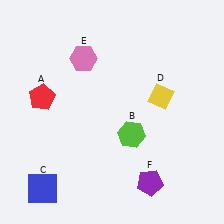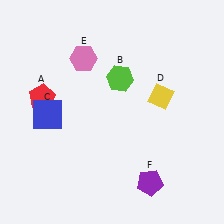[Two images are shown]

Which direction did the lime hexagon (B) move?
The lime hexagon (B) moved up.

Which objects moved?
The objects that moved are: the lime hexagon (B), the blue square (C).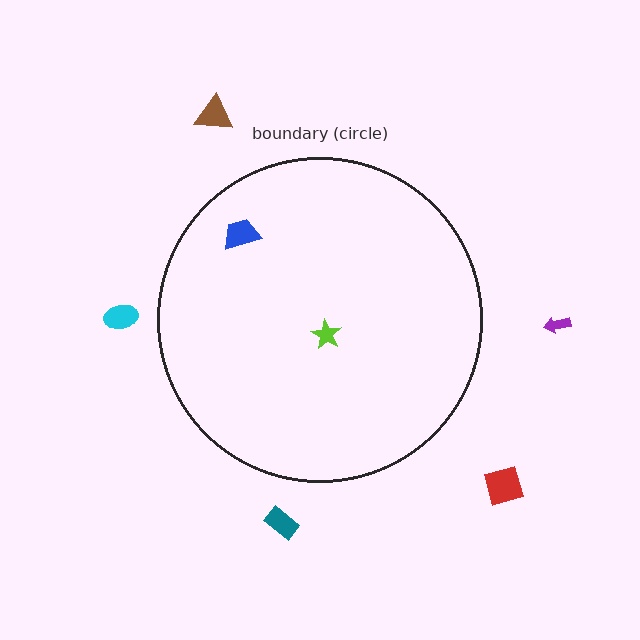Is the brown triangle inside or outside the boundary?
Outside.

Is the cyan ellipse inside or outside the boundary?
Outside.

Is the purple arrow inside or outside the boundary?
Outside.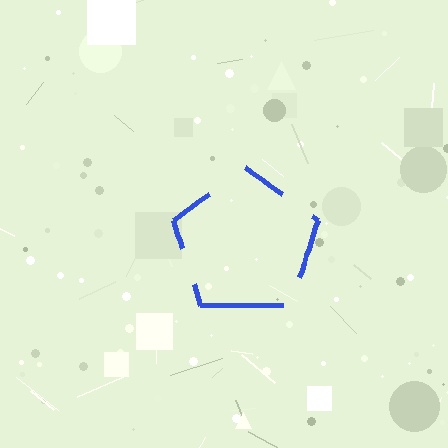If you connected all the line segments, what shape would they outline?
They would outline a pentagon.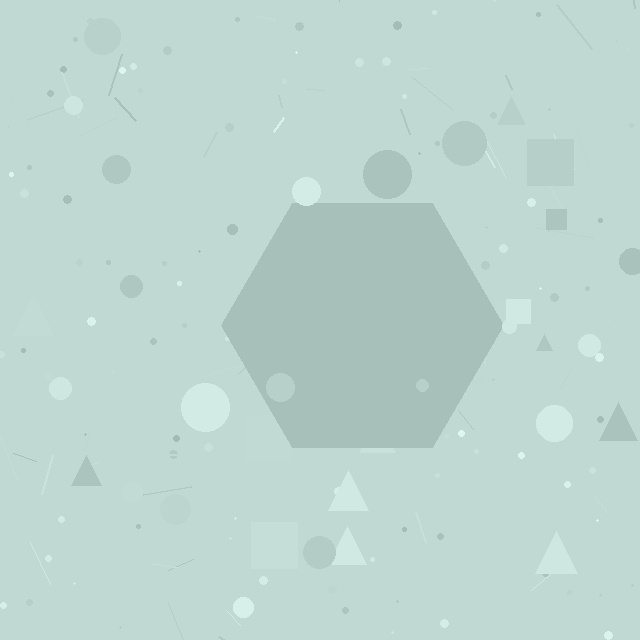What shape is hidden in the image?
A hexagon is hidden in the image.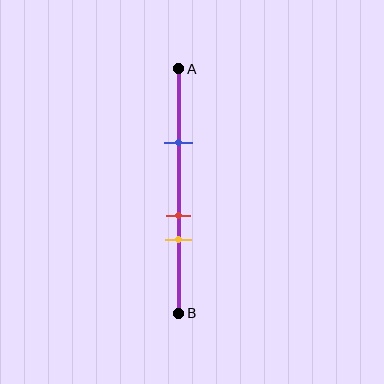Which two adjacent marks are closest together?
The red and yellow marks are the closest adjacent pair.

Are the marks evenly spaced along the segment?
No, the marks are not evenly spaced.